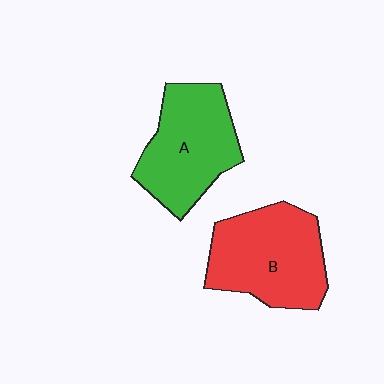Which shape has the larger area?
Shape B (red).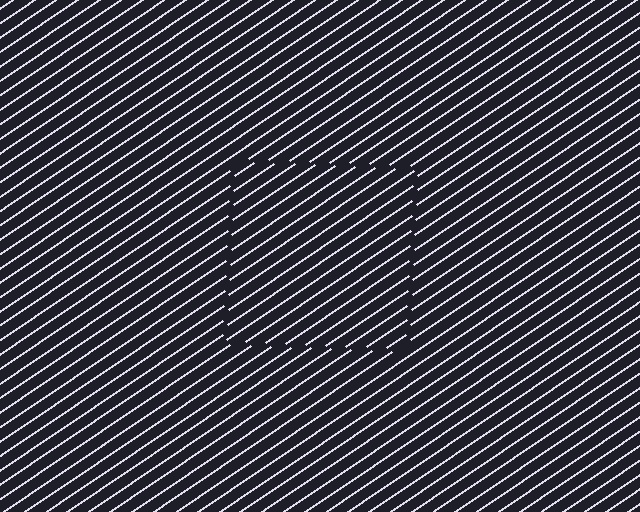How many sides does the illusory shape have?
4 sides — the line-ends trace a square.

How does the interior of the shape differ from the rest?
The interior of the shape contains the same grating, shifted by half a period — the contour is defined by the phase discontinuity where line-ends from the inner and outer gratings abut.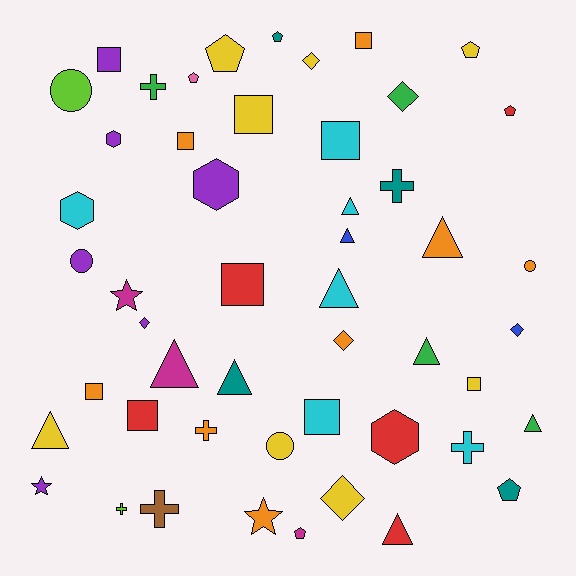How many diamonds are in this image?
There are 6 diamonds.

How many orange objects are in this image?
There are 8 orange objects.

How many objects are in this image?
There are 50 objects.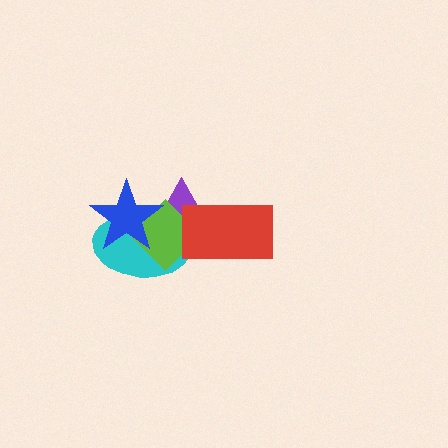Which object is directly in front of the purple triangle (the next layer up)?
The cyan ellipse is directly in front of the purple triangle.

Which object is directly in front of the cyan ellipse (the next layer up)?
The lime diamond is directly in front of the cyan ellipse.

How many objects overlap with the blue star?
3 objects overlap with the blue star.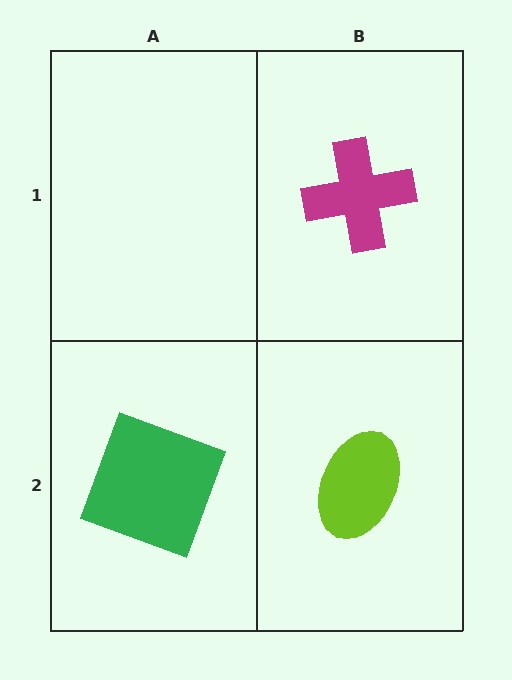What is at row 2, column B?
A lime ellipse.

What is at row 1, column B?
A magenta cross.